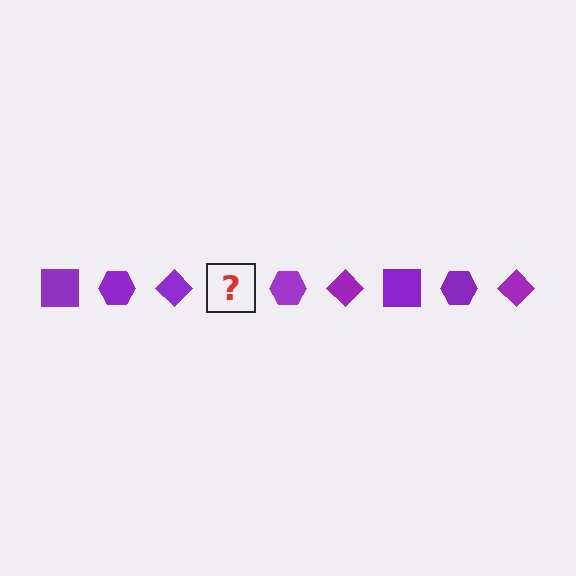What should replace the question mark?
The question mark should be replaced with a purple square.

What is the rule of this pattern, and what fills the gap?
The rule is that the pattern cycles through square, hexagon, diamond shapes in purple. The gap should be filled with a purple square.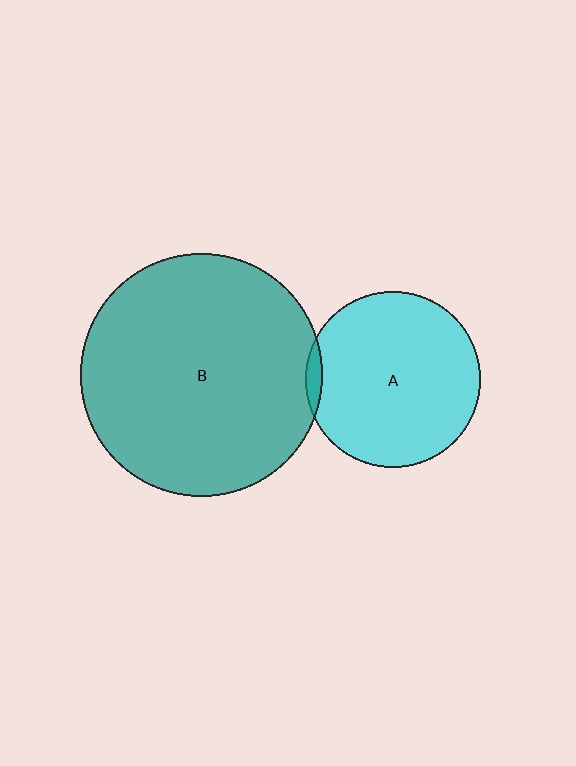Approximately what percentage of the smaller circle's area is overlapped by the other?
Approximately 5%.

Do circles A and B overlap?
Yes.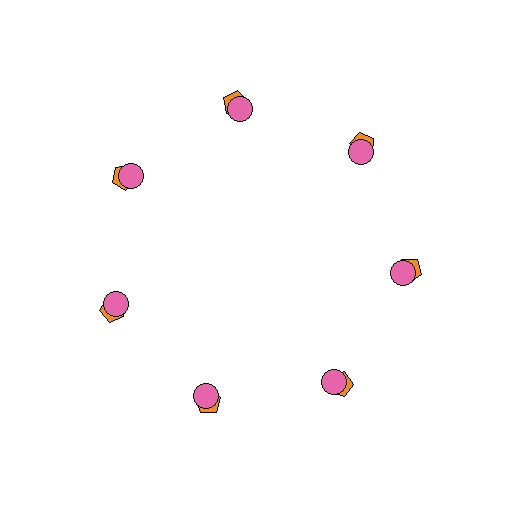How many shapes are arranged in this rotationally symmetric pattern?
There are 14 shapes, arranged in 7 groups of 2.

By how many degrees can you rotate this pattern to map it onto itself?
The pattern maps onto itself every 51 degrees of rotation.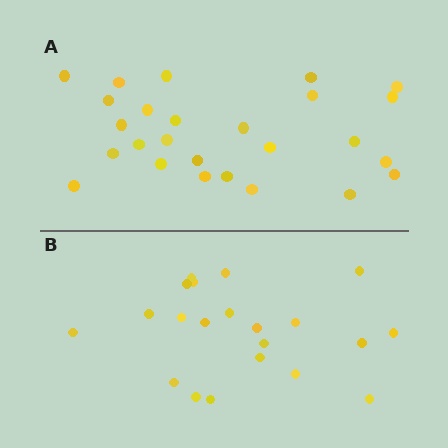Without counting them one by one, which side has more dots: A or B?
Region A (the top region) has more dots.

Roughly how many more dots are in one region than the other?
Region A has about 5 more dots than region B.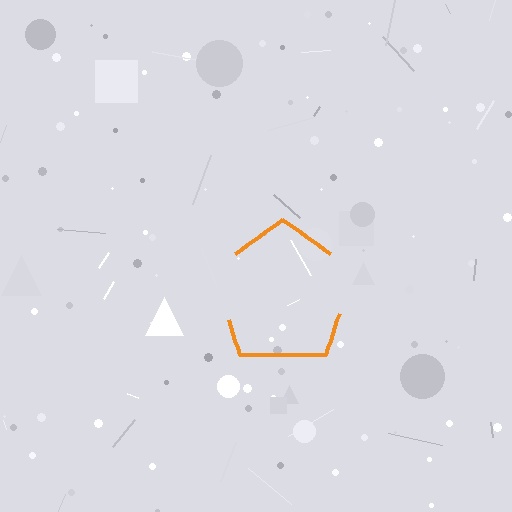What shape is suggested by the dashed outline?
The dashed outline suggests a pentagon.